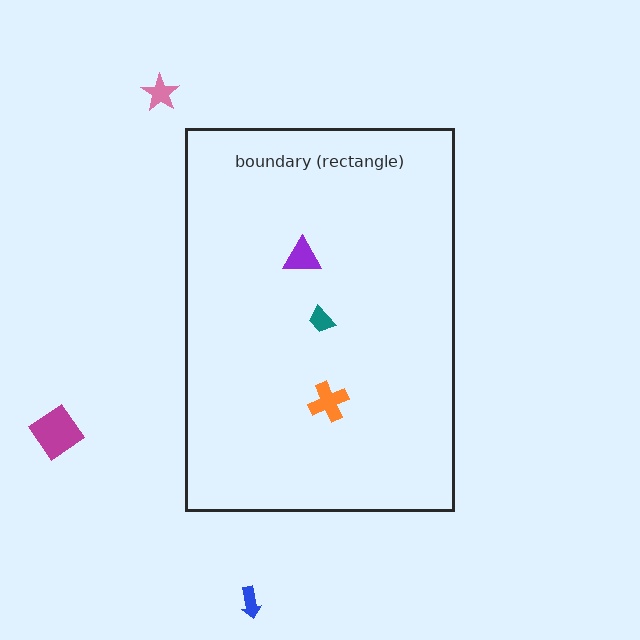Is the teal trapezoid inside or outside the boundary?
Inside.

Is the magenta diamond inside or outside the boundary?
Outside.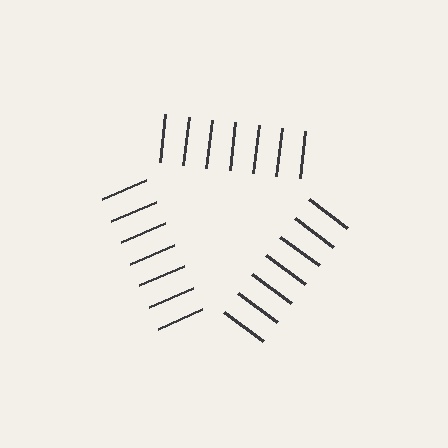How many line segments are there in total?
21 — 7 along each of the 3 edges.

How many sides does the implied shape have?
3 sides — the line-ends trace a triangle.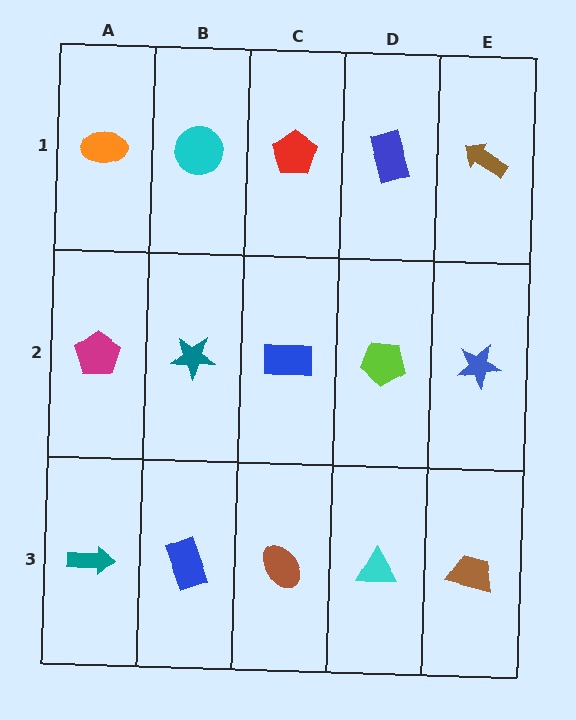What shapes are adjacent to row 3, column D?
A lime pentagon (row 2, column D), a brown ellipse (row 3, column C), a brown trapezoid (row 3, column E).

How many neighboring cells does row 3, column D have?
3.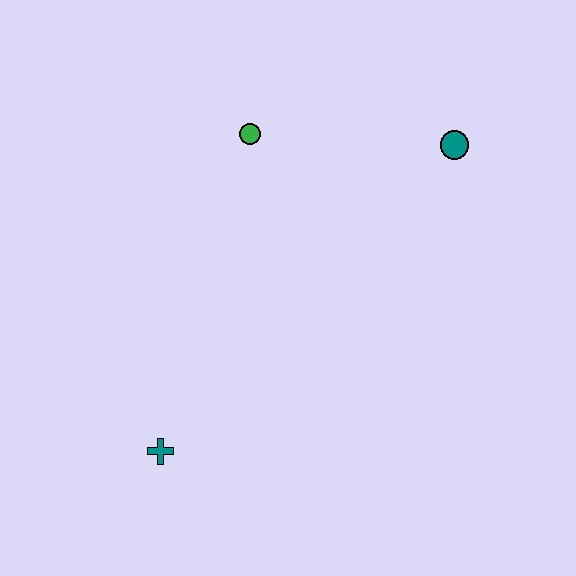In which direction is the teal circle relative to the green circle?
The teal circle is to the right of the green circle.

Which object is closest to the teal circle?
The green circle is closest to the teal circle.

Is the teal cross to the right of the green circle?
No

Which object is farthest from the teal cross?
The teal circle is farthest from the teal cross.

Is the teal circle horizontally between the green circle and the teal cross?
No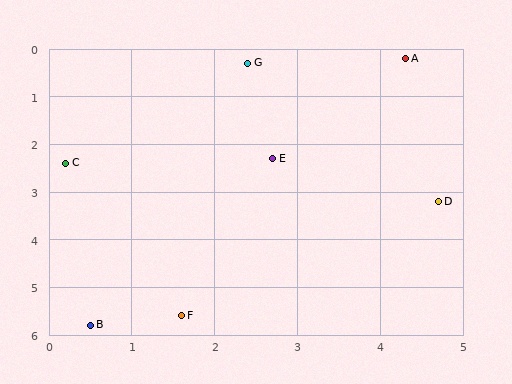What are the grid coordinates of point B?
Point B is at approximately (0.5, 5.8).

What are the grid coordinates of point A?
Point A is at approximately (4.3, 0.2).